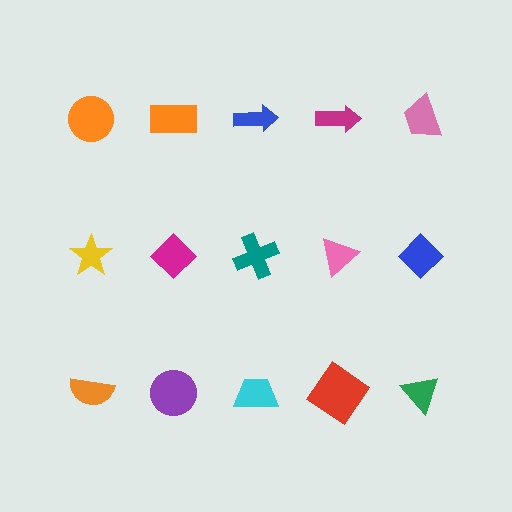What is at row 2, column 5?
A blue diamond.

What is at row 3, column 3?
A cyan trapezoid.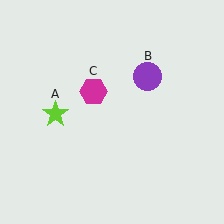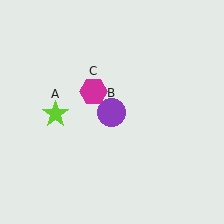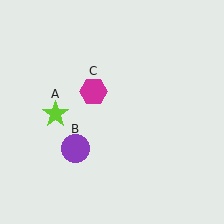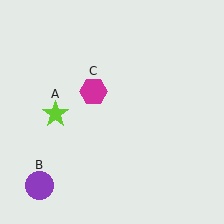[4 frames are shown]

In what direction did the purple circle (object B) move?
The purple circle (object B) moved down and to the left.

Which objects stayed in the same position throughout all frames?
Lime star (object A) and magenta hexagon (object C) remained stationary.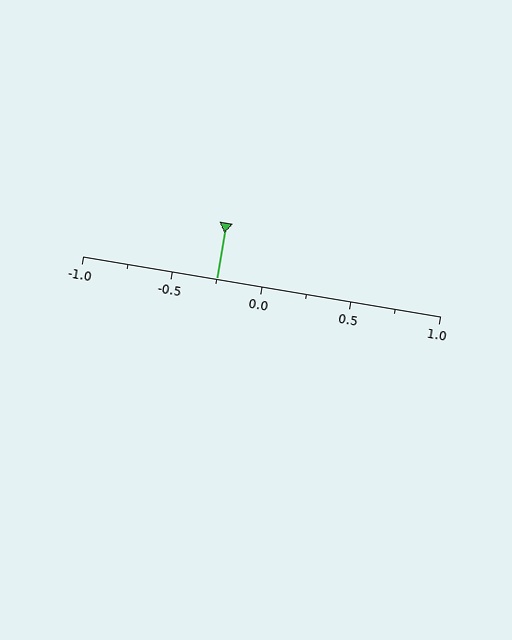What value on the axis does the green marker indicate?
The marker indicates approximately -0.25.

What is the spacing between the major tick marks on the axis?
The major ticks are spaced 0.5 apart.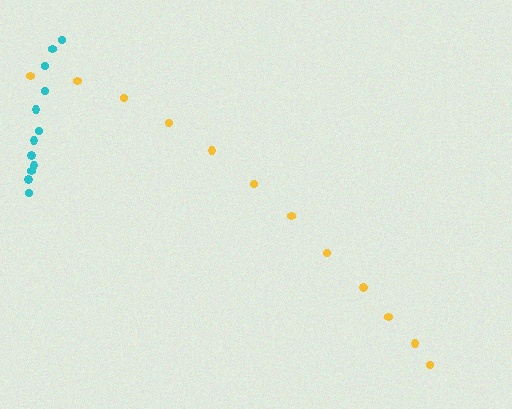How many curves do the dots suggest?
There are 2 distinct paths.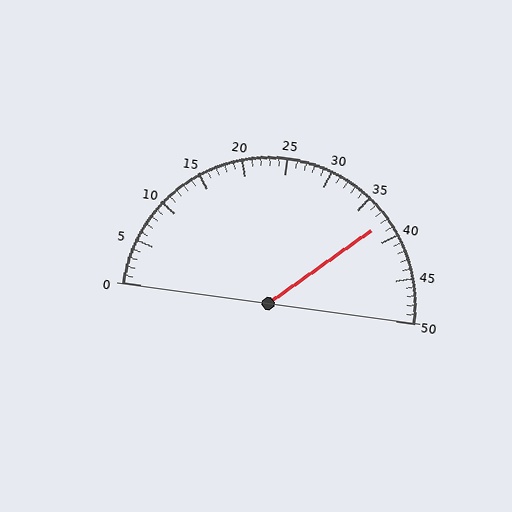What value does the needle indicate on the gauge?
The needle indicates approximately 38.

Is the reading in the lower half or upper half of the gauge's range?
The reading is in the upper half of the range (0 to 50).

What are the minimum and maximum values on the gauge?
The gauge ranges from 0 to 50.